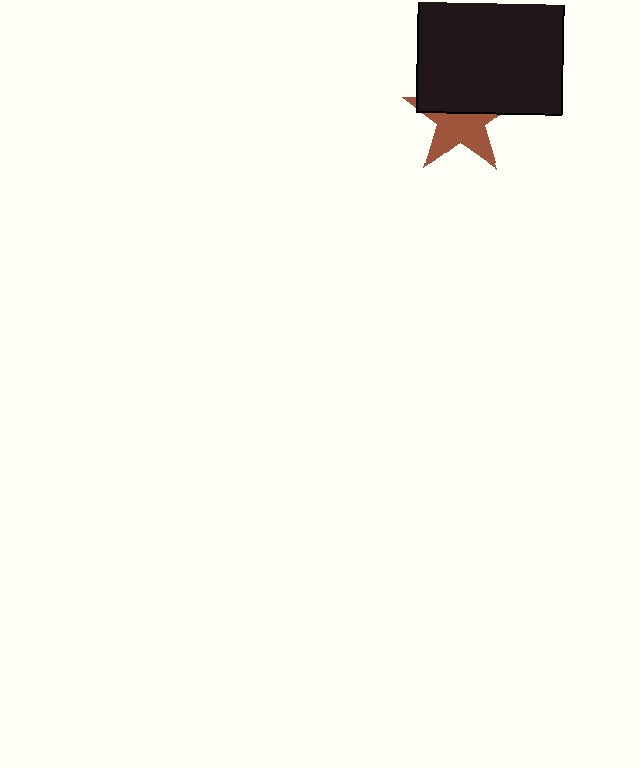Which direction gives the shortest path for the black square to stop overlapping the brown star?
Moving up gives the shortest separation.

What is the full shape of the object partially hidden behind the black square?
The partially hidden object is a brown star.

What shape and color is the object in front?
The object in front is a black square.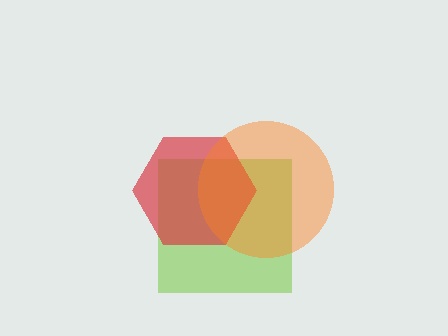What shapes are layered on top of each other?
The layered shapes are: a lime square, a red hexagon, an orange circle.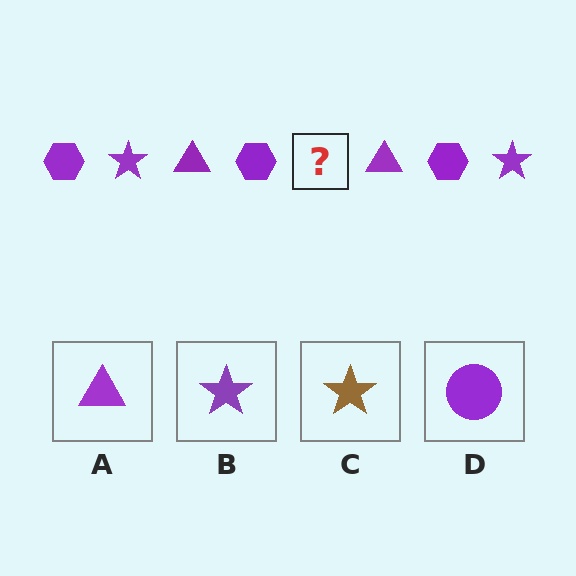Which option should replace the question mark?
Option B.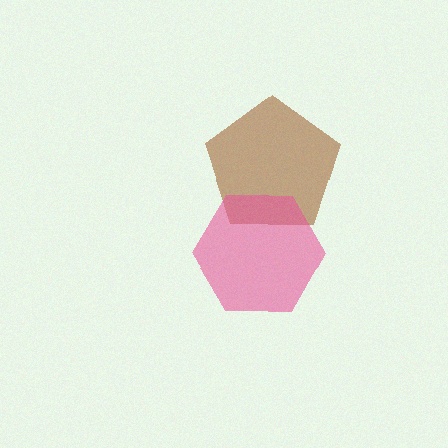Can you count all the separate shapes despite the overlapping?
Yes, there are 2 separate shapes.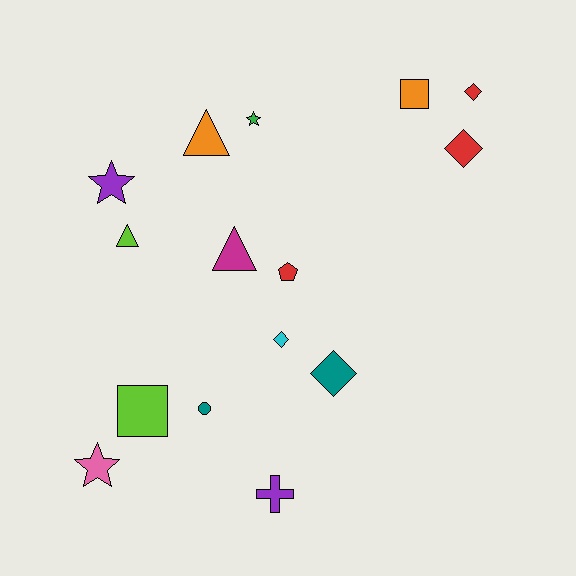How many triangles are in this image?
There are 3 triangles.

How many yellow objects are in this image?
There are no yellow objects.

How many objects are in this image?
There are 15 objects.